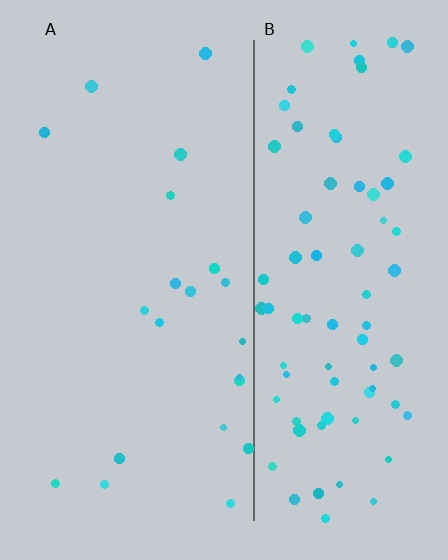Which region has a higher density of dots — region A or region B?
B (the right).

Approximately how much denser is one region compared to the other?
Approximately 3.9× — region B over region A.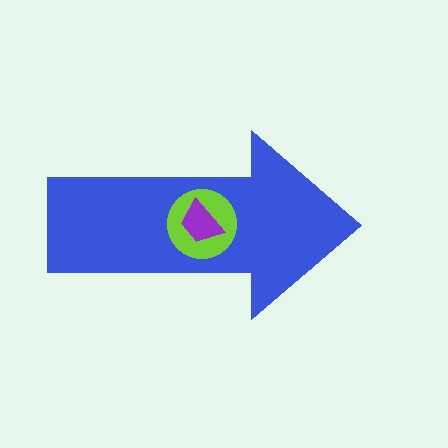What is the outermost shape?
The blue arrow.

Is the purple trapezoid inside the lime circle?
Yes.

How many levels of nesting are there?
3.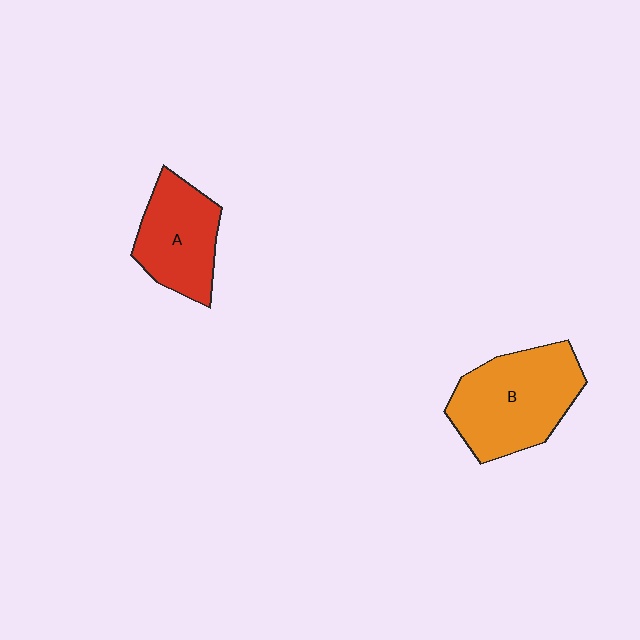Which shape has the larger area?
Shape B (orange).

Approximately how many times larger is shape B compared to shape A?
Approximately 1.4 times.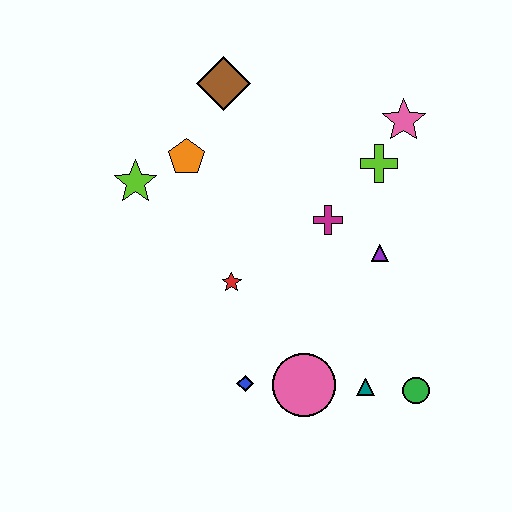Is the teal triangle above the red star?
No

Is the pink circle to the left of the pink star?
Yes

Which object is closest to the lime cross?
The pink star is closest to the lime cross.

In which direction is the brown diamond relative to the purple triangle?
The brown diamond is above the purple triangle.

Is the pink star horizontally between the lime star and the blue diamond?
No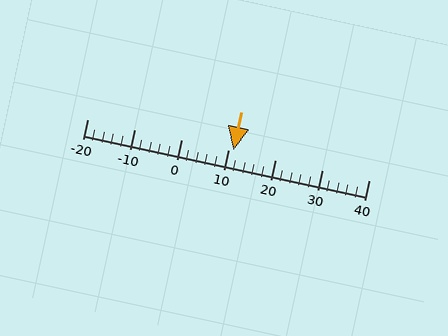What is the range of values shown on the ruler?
The ruler shows values from -20 to 40.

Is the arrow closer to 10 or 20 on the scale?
The arrow is closer to 10.